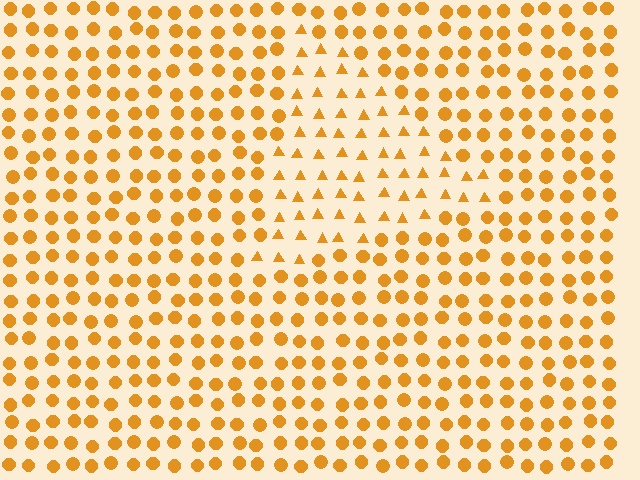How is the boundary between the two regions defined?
The boundary is defined by a change in element shape: triangles inside vs. circles outside. All elements share the same color and spacing.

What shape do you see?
I see a triangle.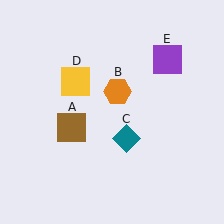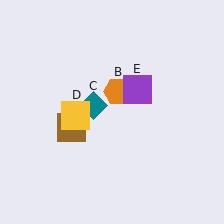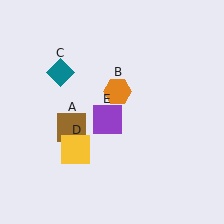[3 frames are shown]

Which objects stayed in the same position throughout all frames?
Brown square (object A) and orange hexagon (object B) remained stationary.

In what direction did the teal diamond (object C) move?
The teal diamond (object C) moved up and to the left.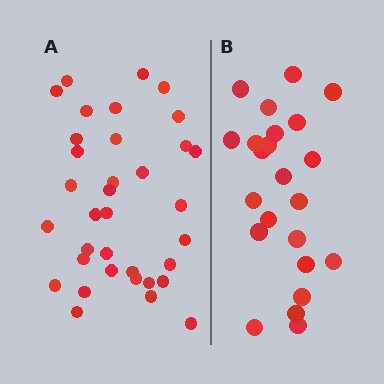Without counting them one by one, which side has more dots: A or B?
Region A (the left region) has more dots.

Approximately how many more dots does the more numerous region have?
Region A has roughly 12 or so more dots than region B.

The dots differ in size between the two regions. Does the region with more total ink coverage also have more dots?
No. Region B has more total ink coverage because its dots are larger, but region A actually contains more individual dots. Total area can be misleading — the number of items is what matters here.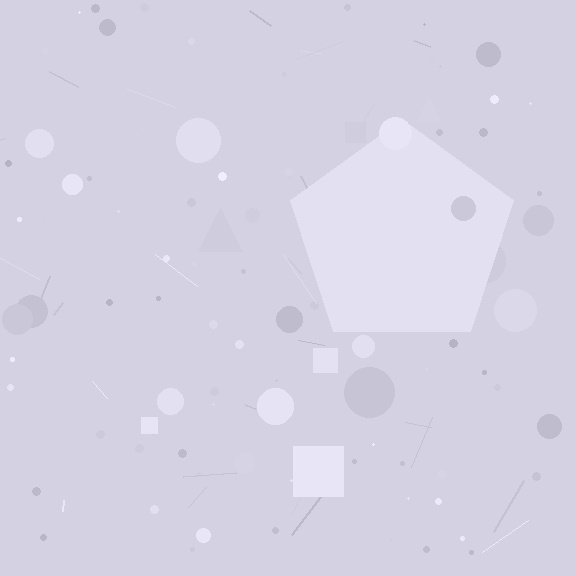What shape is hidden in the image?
A pentagon is hidden in the image.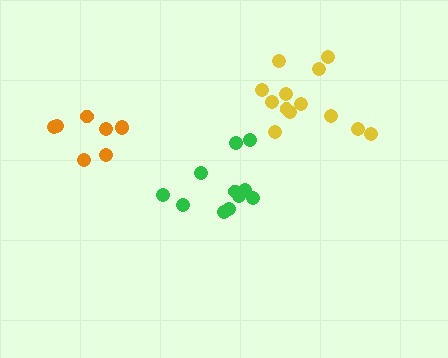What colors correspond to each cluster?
The clusters are colored: orange, yellow, green.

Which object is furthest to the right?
The yellow cluster is rightmost.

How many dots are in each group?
Group 1: 8 dots, Group 2: 13 dots, Group 3: 11 dots (32 total).